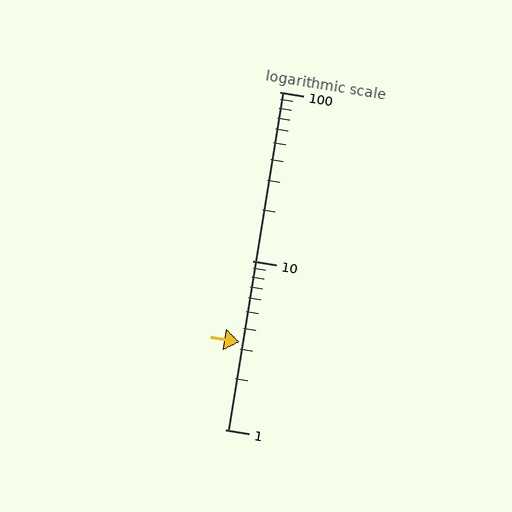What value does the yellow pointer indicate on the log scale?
The pointer indicates approximately 3.3.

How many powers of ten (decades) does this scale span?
The scale spans 2 decades, from 1 to 100.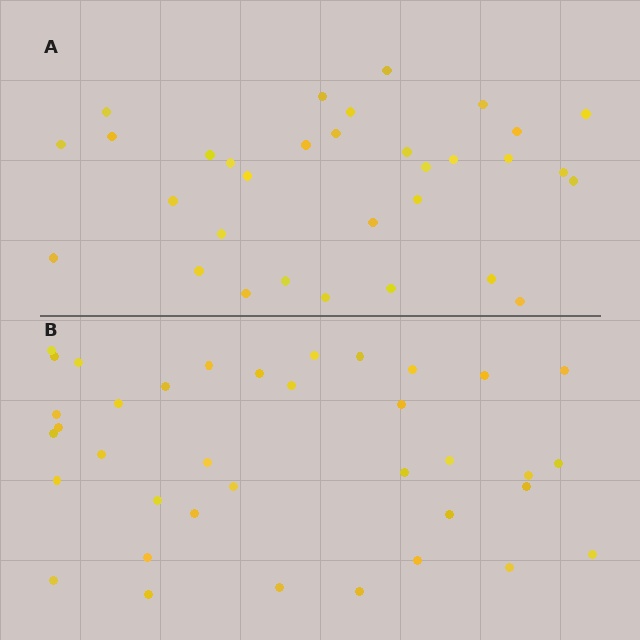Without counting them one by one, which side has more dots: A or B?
Region B (the bottom region) has more dots.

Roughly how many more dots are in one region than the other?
Region B has about 5 more dots than region A.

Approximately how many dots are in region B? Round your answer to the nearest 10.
About 40 dots. (The exact count is 37, which rounds to 40.)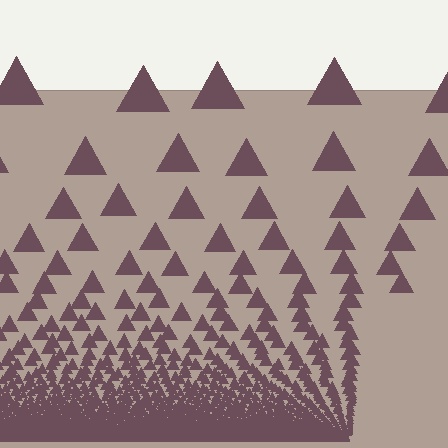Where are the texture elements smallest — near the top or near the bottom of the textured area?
Near the bottom.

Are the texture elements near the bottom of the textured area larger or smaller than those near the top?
Smaller. The gradient is inverted — elements near the bottom are smaller and denser.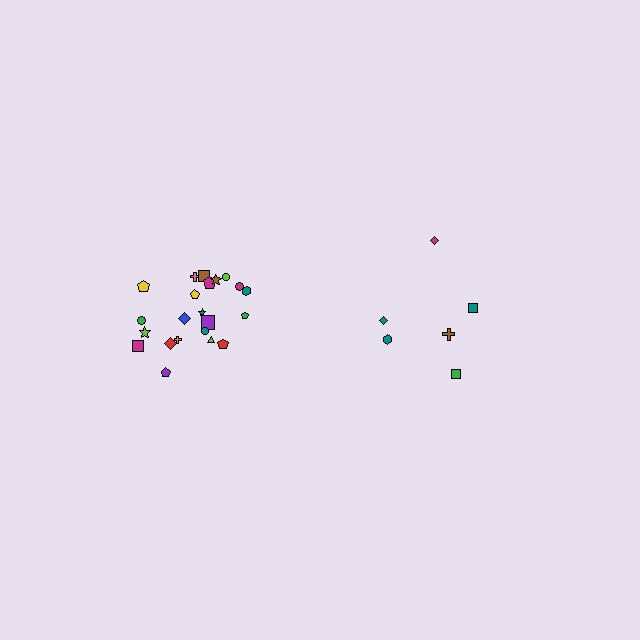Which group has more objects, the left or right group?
The left group.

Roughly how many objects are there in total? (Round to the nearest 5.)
Roughly 30 objects in total.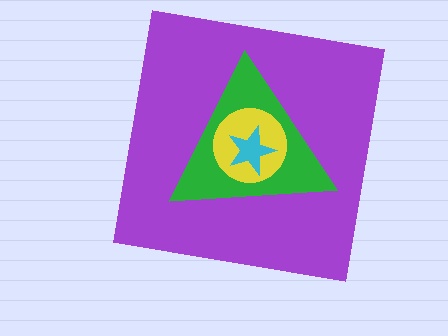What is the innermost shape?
The cyan star.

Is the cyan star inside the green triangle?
Yes.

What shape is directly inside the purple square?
The green triangle.